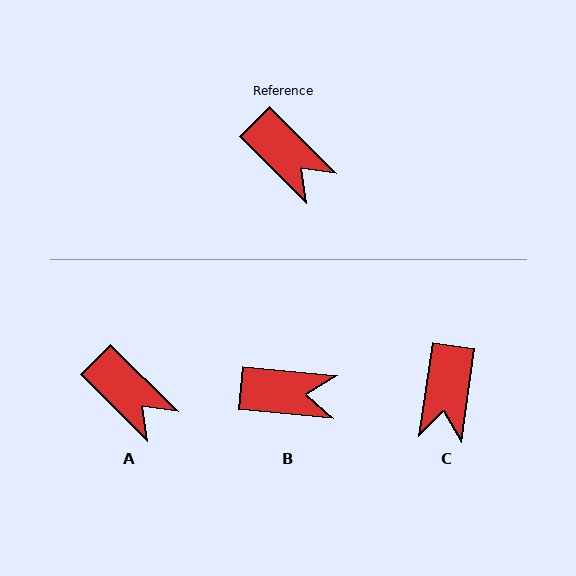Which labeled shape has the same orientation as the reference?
A.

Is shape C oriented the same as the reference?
No, it is off by about 53 degrees.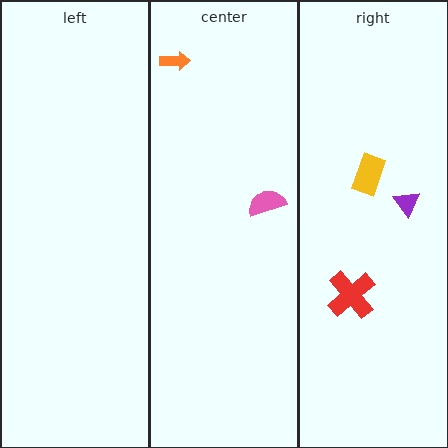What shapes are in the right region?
The purple triangle, the red cross, the yellow rectangle.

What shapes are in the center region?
The orange arrow, the pink semicircle.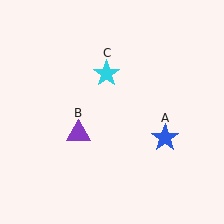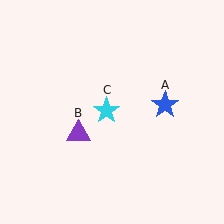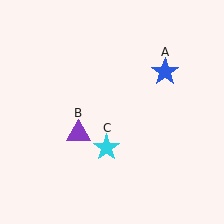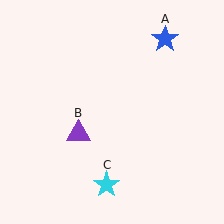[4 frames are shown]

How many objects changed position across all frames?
2 objects changed position: blue star (object A), cyan star (object C).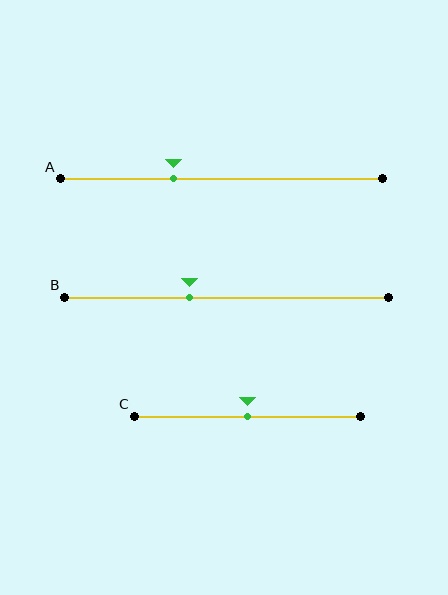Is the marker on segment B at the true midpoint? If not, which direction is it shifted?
No, the marker on segment B is shifted to the left by about 11% of the segment length.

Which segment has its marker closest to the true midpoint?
Segment C has its marker closest to the true midpoint.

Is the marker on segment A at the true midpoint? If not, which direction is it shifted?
No, the marker on segment A is shifted to the left by about 15% of the segment length.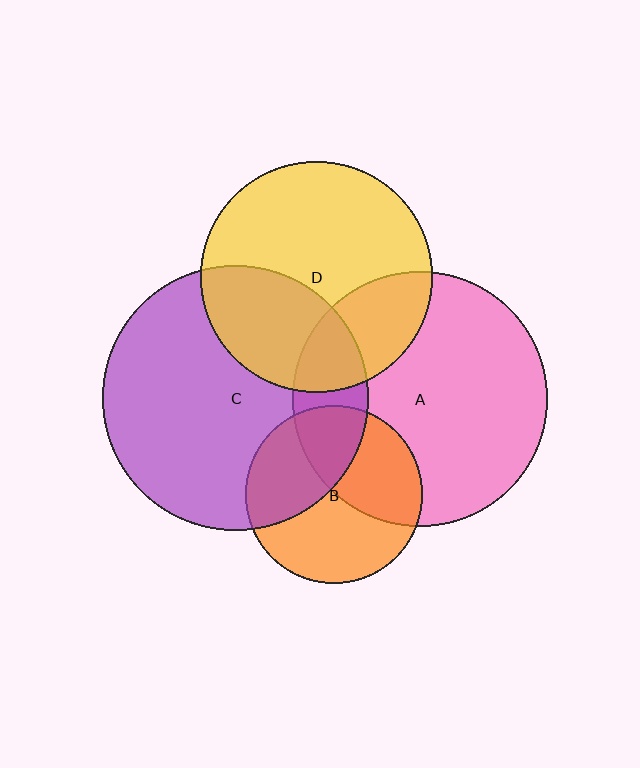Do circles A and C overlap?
Yes.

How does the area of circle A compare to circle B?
Approximately 2.1 times.